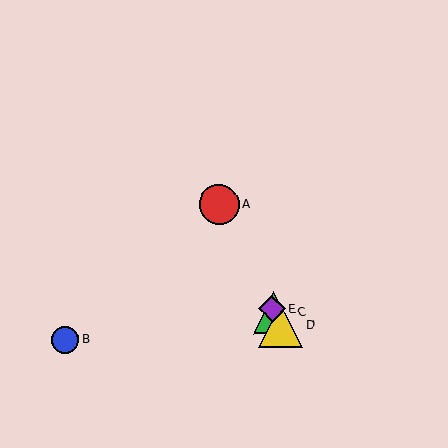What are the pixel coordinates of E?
Object E is at (272, 309).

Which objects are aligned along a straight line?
Objects A, C, D, E are aligned along a straight line.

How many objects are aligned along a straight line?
4 objects (A, C, D, E) are aligned along a straight line.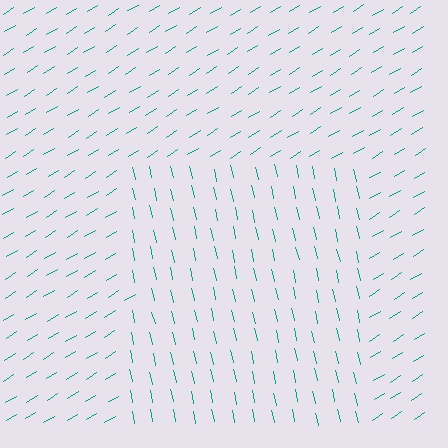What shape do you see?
I see a rectangle.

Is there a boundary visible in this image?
Yes, there is a texture boundary formed by a change in line orientation.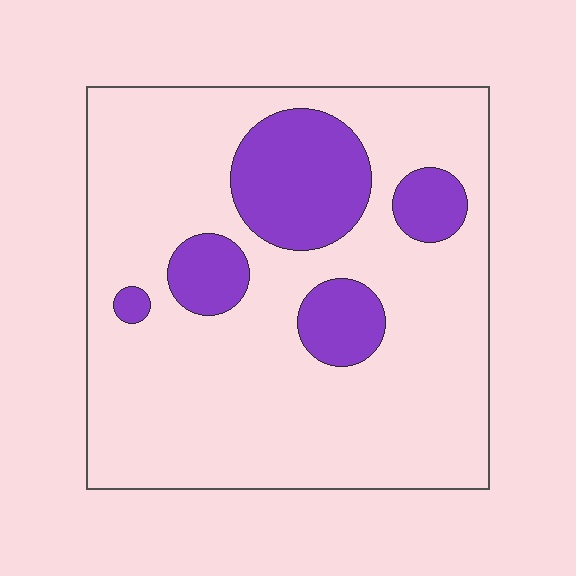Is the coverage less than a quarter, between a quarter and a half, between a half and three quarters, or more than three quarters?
Less than a quarter.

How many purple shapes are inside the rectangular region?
5.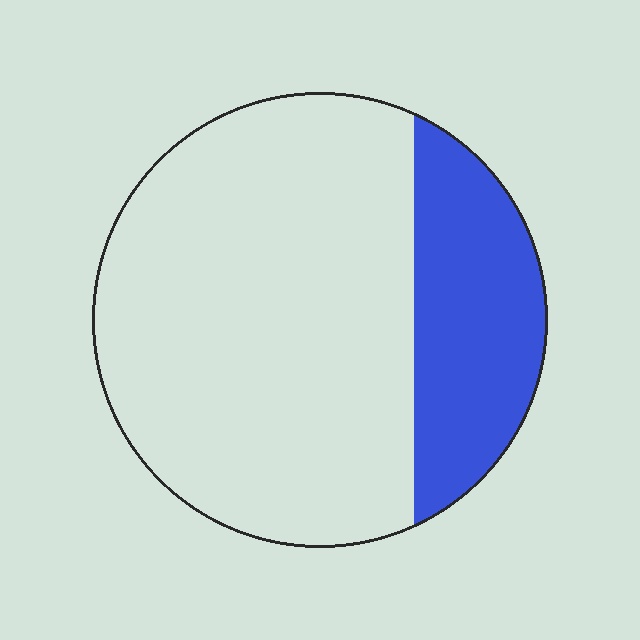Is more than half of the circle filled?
No.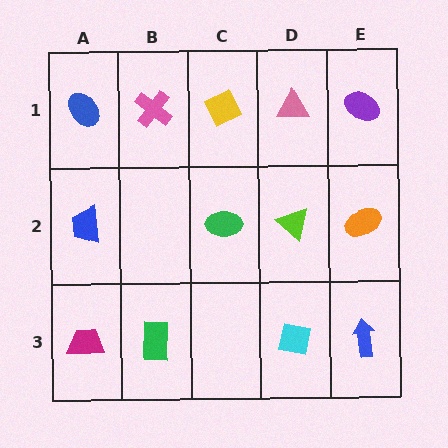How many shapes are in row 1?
5 shapes.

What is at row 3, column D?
A cyan square.